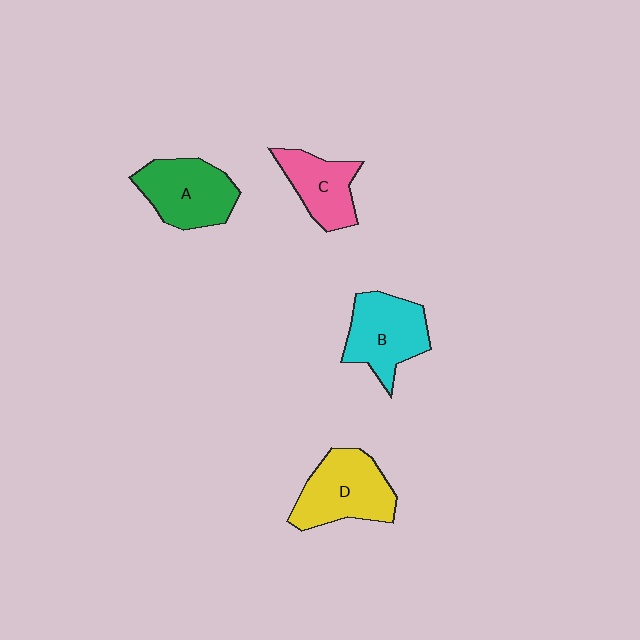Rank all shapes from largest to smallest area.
From largest to smallest: D (yellow), B (cyan), A (green), C (pink).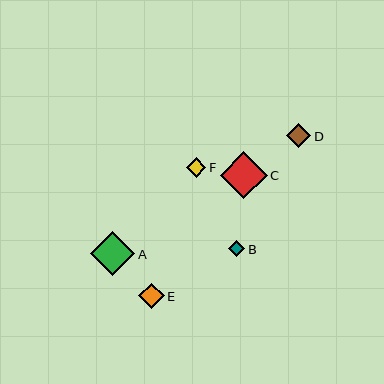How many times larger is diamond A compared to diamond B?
Diamond A is approximately 2.7 times the size of diamond B.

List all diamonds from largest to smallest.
From largest to smallest: C, A, E, D, F, B.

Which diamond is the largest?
Diamond C is the largest with a size of approximately 47 pixels.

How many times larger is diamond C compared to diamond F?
Diamond C is approximately 2.4 times the size of diamond F.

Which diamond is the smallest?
Diamond B is the smallest with a size of approximately 16 pixels.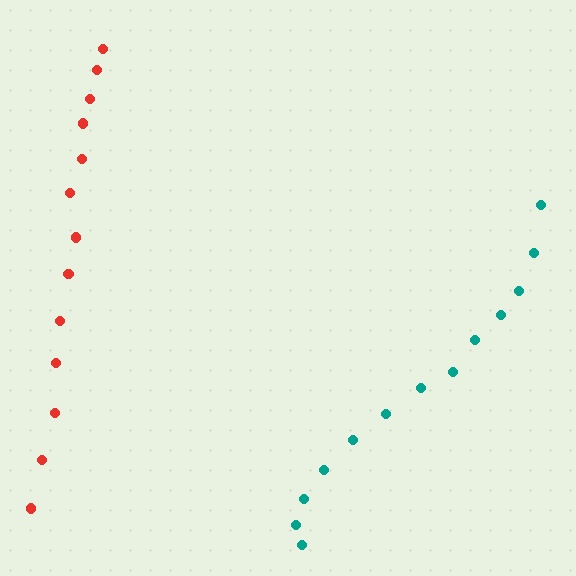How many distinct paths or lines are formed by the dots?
There are 2 distinct paths.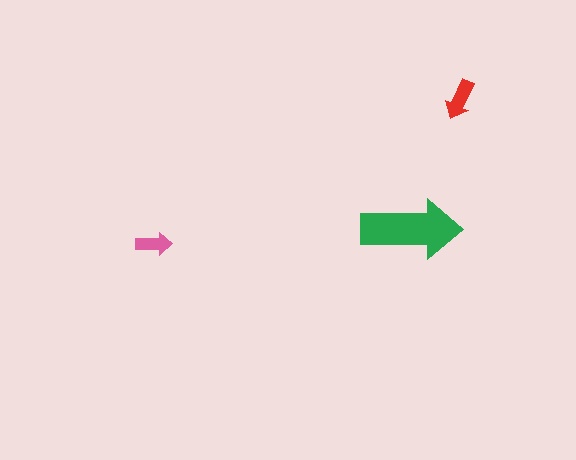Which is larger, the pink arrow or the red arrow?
The red one.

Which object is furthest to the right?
The red arrow is rightmost.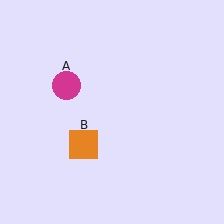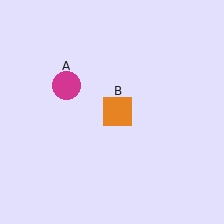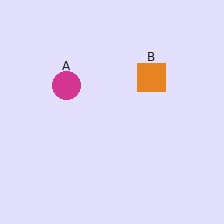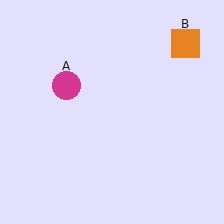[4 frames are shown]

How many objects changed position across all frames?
1 object changed position: orange square (object B).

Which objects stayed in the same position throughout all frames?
Magenta circle (object A) remained stationary.